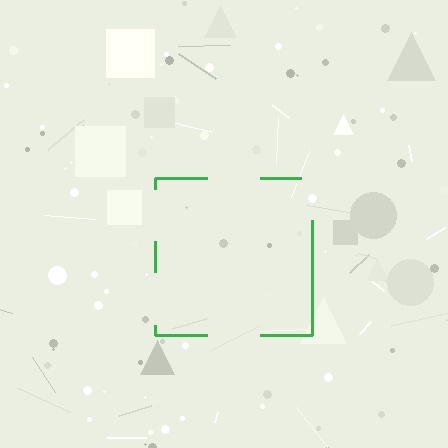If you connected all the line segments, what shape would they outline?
They would outline a square.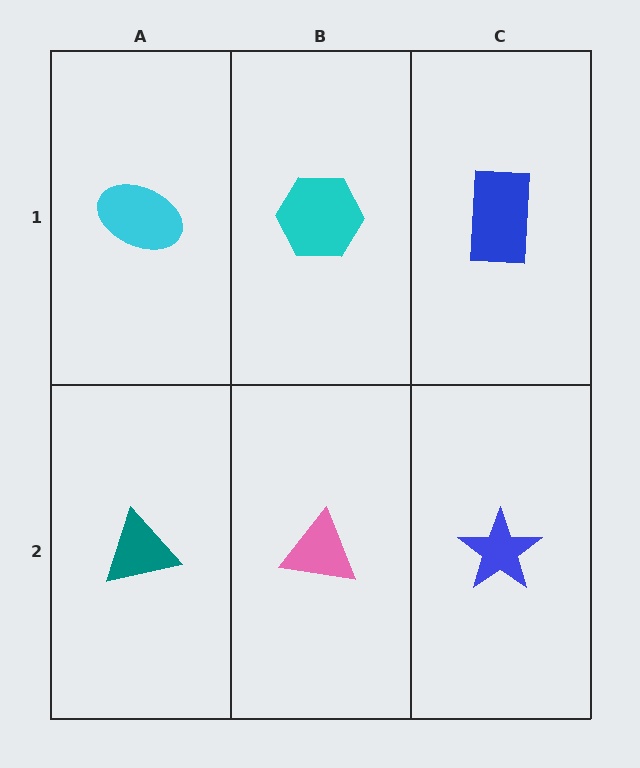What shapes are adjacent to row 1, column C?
A blue star (row 2, column C), a cyan hexagon (row 1, column B).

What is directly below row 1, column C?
A blue star.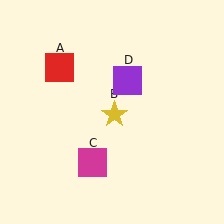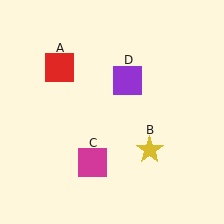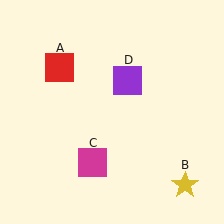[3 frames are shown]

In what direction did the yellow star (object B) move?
The yellow star (object B) moved down and to the right.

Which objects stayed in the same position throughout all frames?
Red square (object A) and magenta square (object C) and purple square (object D) remained stationary.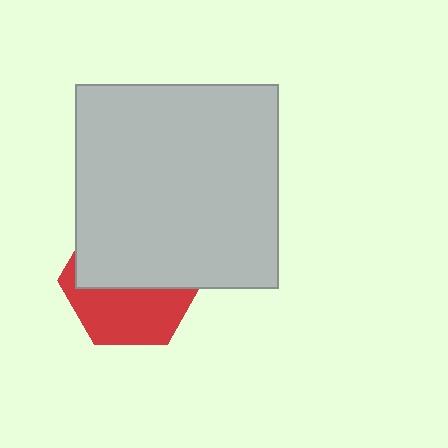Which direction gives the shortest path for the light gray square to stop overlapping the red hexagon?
Moving up gives the shortest separation.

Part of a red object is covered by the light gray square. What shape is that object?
It is a hexagon.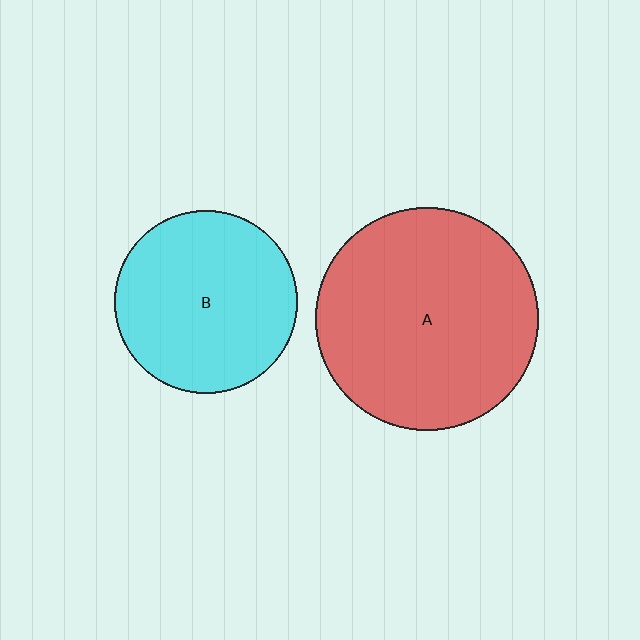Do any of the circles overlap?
No, none of the circles overlap.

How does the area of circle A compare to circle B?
Approximately 1.5 times.